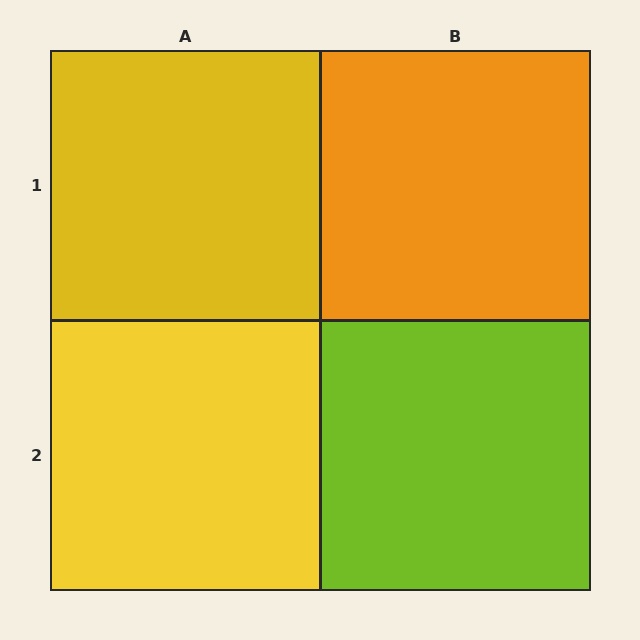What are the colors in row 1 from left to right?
Yellow, orange.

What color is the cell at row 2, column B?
Lime.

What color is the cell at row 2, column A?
Yellow.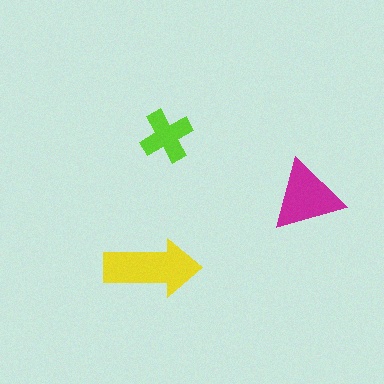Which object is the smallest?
The lime cross.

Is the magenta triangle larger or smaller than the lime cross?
Larger.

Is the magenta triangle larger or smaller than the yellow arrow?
Smaller.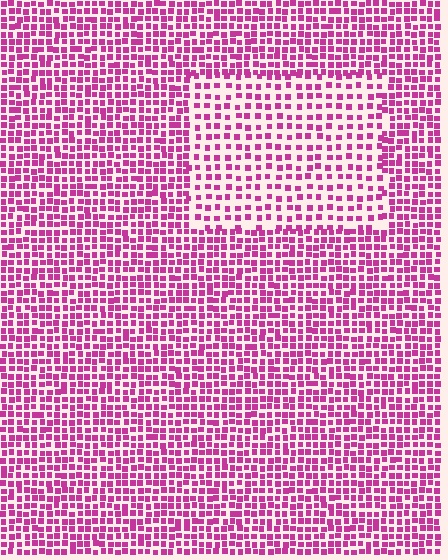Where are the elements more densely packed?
The elements are more densely packed outside the rectangle boundary.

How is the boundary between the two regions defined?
The boundary is defined by a change in element density (approximately 1.8x ratio). All elements are the same color, size, and shape.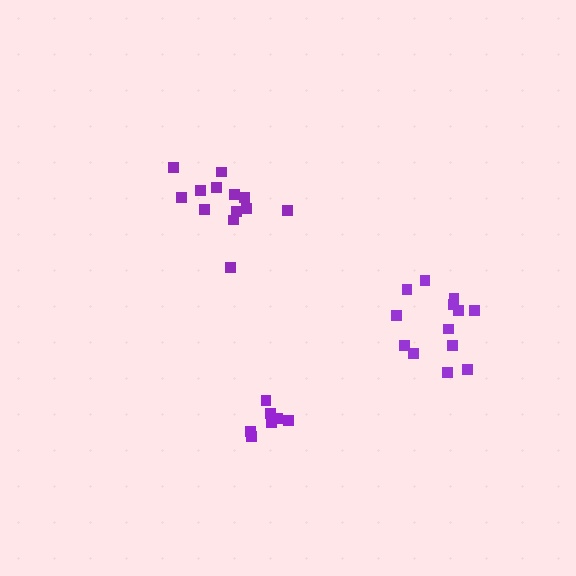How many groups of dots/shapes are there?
There are 3 groups.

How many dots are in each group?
Group 1: 7 dots, Group 2: 13 dots, Group 3: 13 dots (33 total).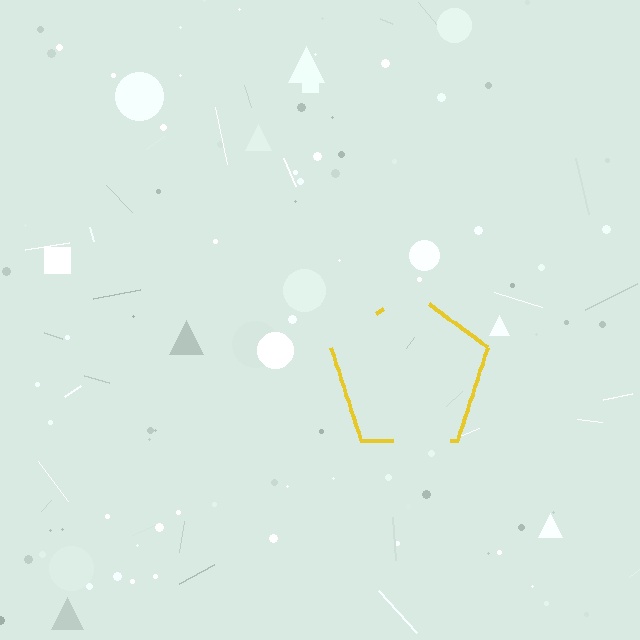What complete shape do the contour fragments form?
The contour fragments form a pentagon.